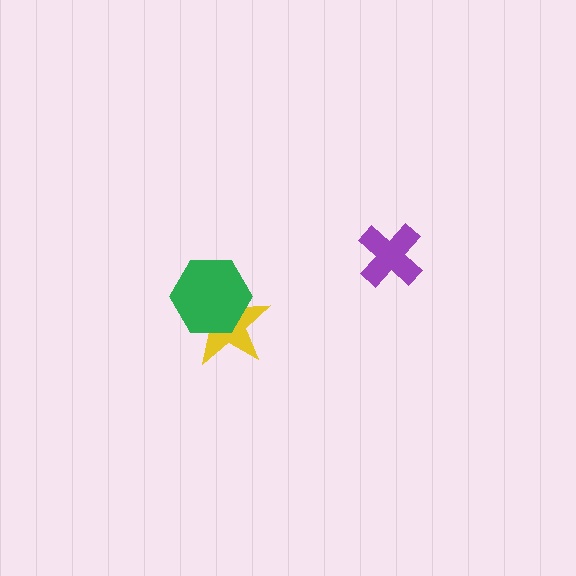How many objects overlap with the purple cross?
0 objects overlap with the purple cross.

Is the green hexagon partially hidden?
No, no other shape covers it.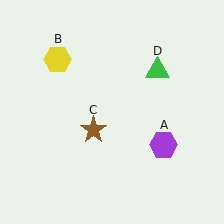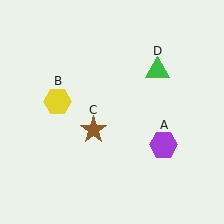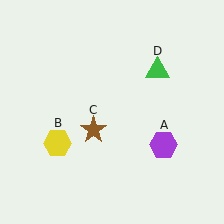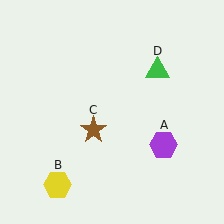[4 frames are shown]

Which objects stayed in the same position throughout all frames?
Purple hexagon (object A) and brown star (object C) and green triangle (object D) remained stationary.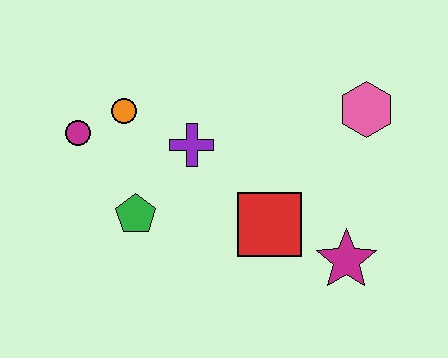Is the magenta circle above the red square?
Yes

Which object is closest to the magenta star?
The red square is closest to the magenta star.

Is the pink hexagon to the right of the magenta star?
Yes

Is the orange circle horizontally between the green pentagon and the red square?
No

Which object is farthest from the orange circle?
The magenta star is farthest from the orange circle.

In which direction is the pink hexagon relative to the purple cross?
The pink hexagon is to the right of the purple cross.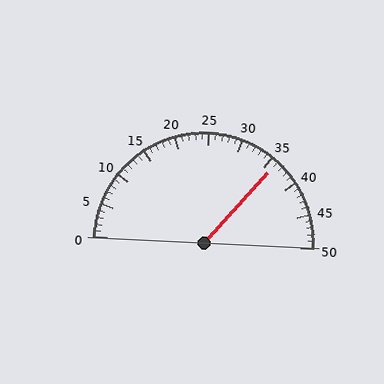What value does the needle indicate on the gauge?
The needle indicates approximately 36.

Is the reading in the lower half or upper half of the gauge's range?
The reading is in the upper half of the range (0 to 50).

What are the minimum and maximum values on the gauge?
The gauge ranges from 0 to 50.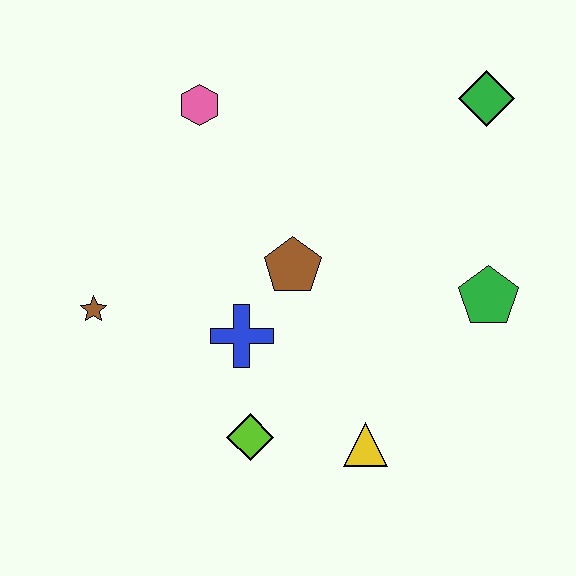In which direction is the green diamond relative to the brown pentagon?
The green diamond is to the right of the brown pentagon.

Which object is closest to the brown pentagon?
The blue cross is closest to the brown pentagon.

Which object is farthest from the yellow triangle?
The pink hexagon is farthest from the yellow triangle.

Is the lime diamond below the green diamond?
Yes